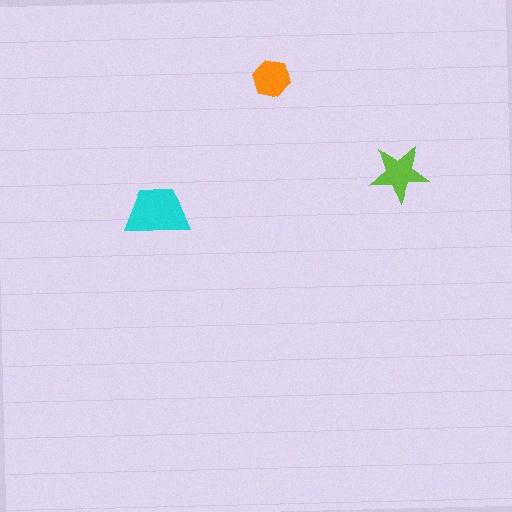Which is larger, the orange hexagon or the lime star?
The lime star.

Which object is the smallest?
The orange hexagon.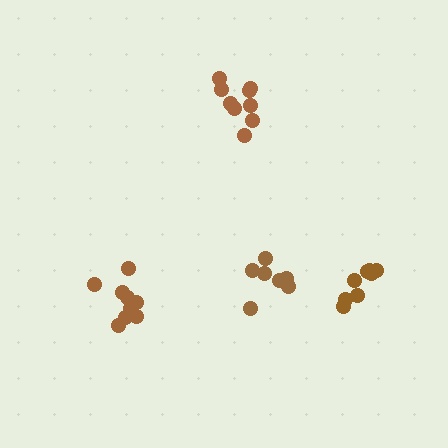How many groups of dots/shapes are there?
There are 4 groups.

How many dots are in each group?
Group 1: 9 dots, Group 2: 7 dots, Group 3: 9 dots, Group 4: 8 dots (33 total).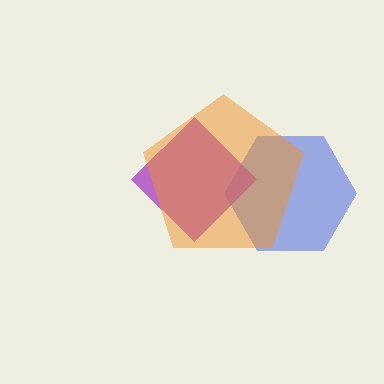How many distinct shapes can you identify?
There are 3 distinct shapes: a blue hexagon, a purple diamond, an orange pentagon.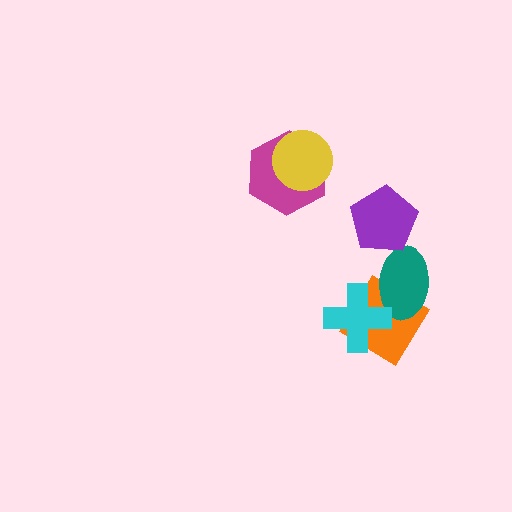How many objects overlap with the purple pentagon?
0 objects overlap with the purple pentagon.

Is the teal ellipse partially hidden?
Yes, it is partially covered by another shape.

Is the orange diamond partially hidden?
Yes, it is partially covered by another shape.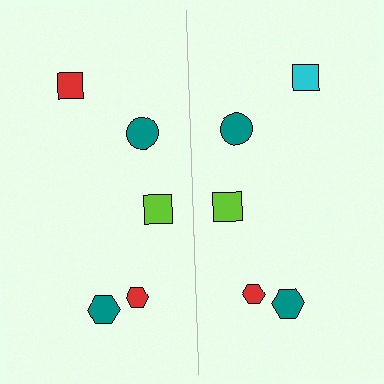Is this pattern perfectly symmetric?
No, the pattern is not perfectly symmetric. The cyan square on the right side breaks the symmetry — its mirror counterpart is red.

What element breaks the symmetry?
The cyan square on the right side breaks the symmetry — its mirror counterpart is red.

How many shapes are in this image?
There are 10 shapes in this image.